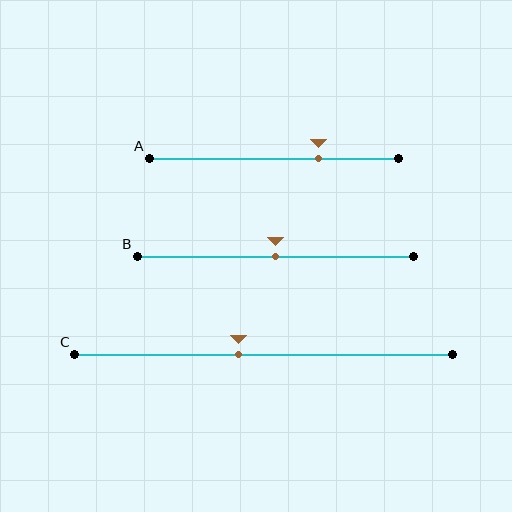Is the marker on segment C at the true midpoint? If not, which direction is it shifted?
No, the marker on segment C is shifted to the left by about 7% of the segment length.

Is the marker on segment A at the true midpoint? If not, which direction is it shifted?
No, the marker on segment A is shifted to the right by about 18% of the segment length.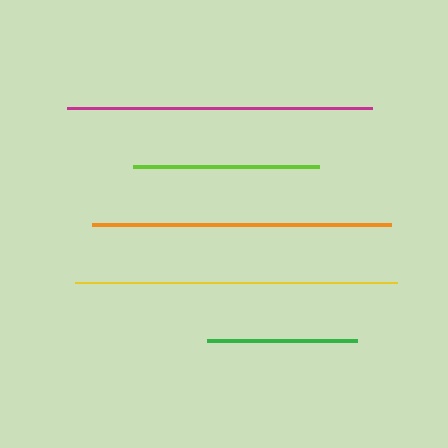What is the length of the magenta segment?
The magenta segment is approximately 305 pixels long.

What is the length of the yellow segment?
The yellow segment is approximately 322 pixels long.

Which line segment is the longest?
The yellow line is the longest at approximately 322 pixels.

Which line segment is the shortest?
The green line is the shortest at approximately 150 pixels.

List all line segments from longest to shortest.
From longest to shortest: yellow, magenta, orange, lime, green.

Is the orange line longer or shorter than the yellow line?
The yellow line is longer than the orange line.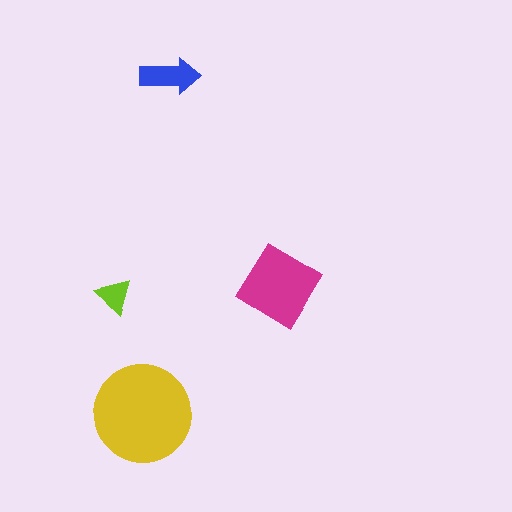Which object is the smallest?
The lime triangle.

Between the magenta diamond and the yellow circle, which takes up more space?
The yellow circle.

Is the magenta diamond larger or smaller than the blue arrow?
Larger.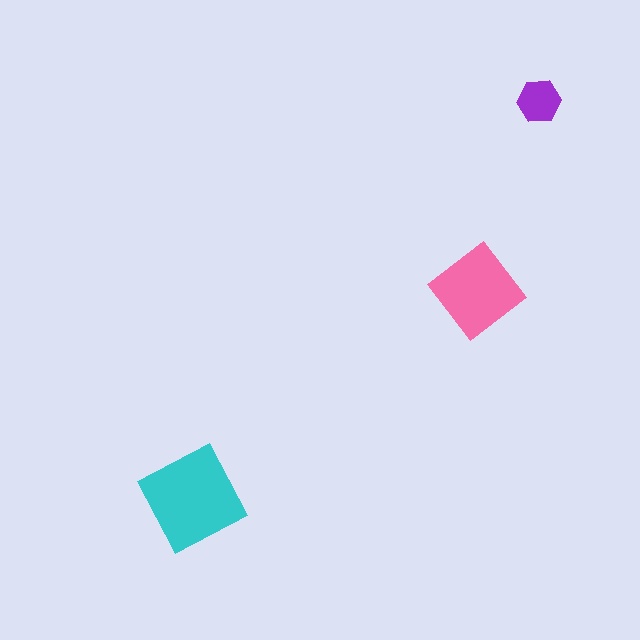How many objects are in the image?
There are 3 objects in the image.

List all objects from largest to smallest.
The cyan diamond, the pink diamond, the purple hexagon.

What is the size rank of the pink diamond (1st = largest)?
2nd.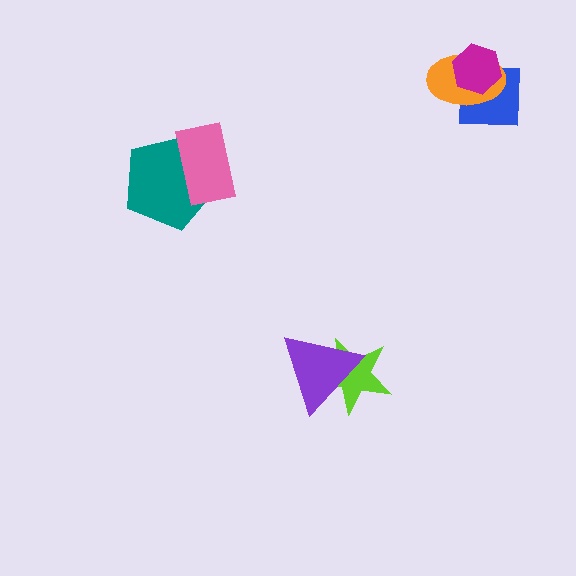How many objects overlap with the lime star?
1 object overlaps with the lime star.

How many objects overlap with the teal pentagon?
1 object overlaps with the teal pentagon.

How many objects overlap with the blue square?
2 objects overlap with the blue square.